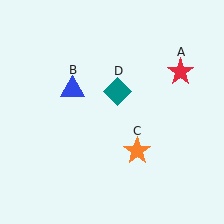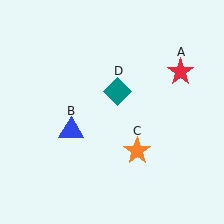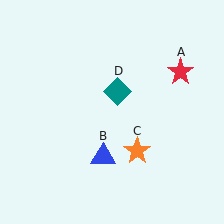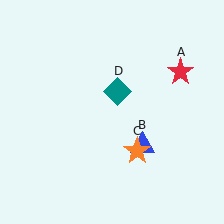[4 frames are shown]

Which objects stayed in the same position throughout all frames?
Red star (object A) and orange star (object C) and teal diamond (object D) remained stationary.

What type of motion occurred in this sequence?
The blue triangle (object B) rotated counterclockwise around the center of the scene.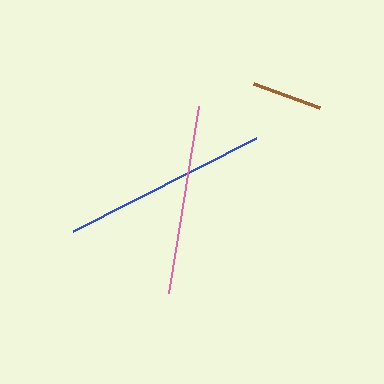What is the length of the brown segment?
The brown segment is approximately 71 pixels long.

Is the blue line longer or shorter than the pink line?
The blue line is longer than the pink line.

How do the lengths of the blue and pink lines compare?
The blue and pink lines are approximately the same length.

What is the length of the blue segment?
The blue segment is approximately 205 pixels long.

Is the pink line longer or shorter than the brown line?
The pink line is longer than the brown line.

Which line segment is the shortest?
The brown line is the shortest at approximately 71 pixels.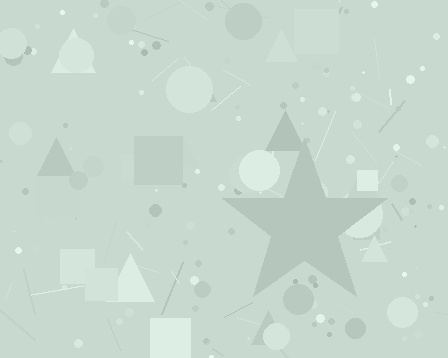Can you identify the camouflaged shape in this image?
The camouflaged shape is a star.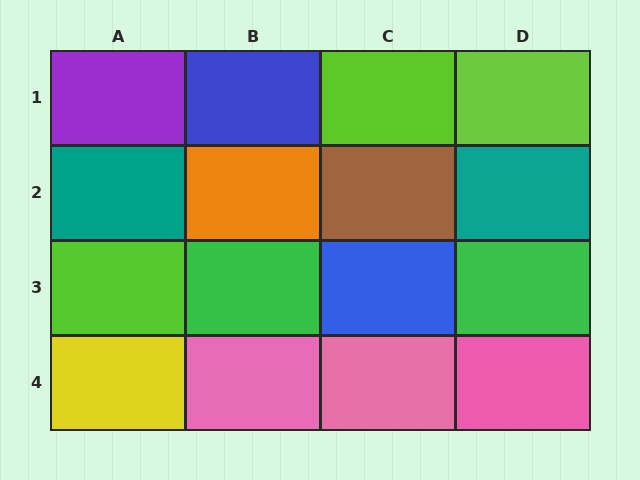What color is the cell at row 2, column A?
Teal.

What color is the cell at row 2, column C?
Brown.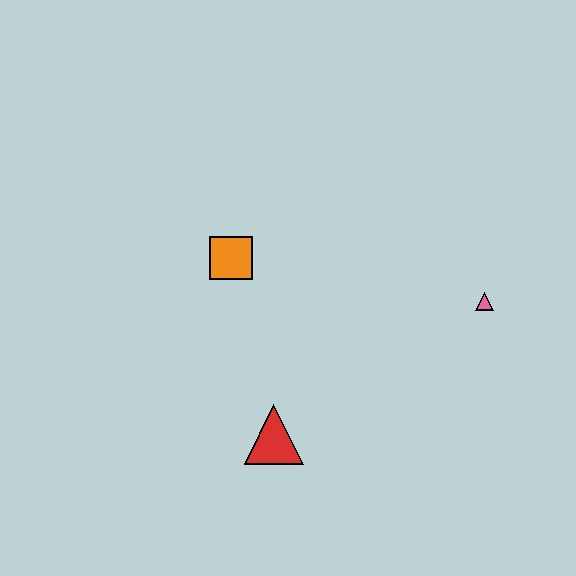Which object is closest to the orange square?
The red triangle is closest to the orange square.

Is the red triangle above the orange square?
No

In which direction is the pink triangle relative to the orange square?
The pink triangle is to the right of the orange square.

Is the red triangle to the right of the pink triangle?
No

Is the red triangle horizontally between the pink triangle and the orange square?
Yes